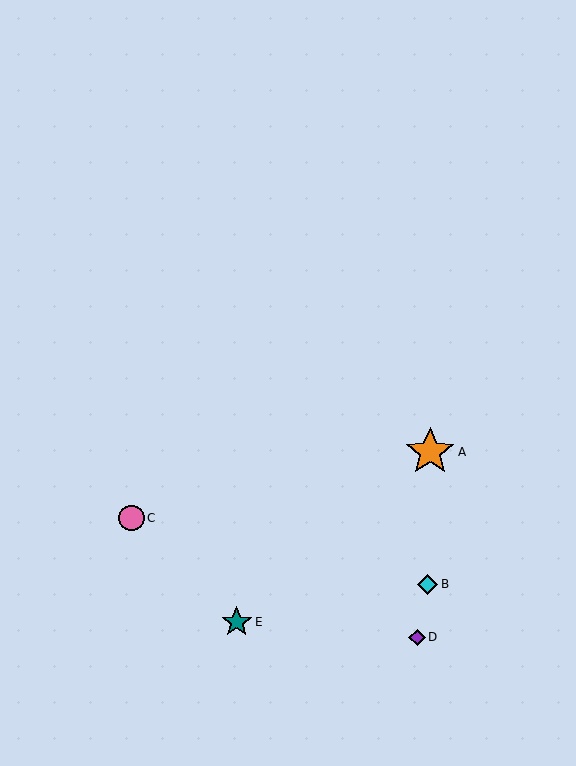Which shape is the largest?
The orange star (labeled A) is the largest.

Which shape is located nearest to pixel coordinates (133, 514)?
The pink circle (labeled C) at (132, 518) is nearest to that location.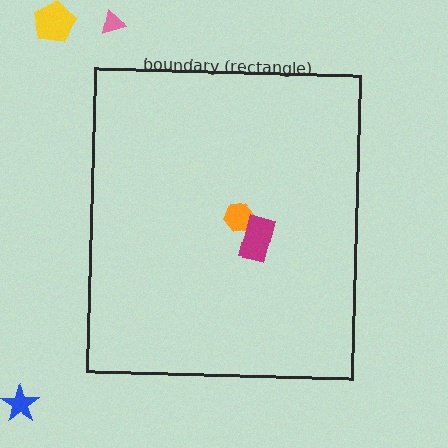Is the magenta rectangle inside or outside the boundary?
Inside.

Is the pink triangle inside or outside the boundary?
Outside.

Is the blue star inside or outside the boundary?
Outside.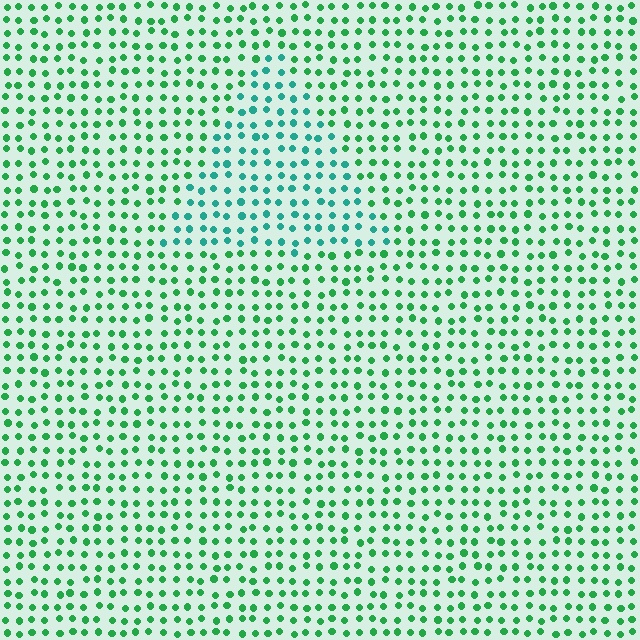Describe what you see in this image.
The image is filled with small green elements in a uniform arrangement. A triangle-shaped region is visible where the elements are tinted to a slightly different hue, forming a subtle color boundary.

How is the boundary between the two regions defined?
The boundary is defined purely by a slight shift in hue (about 34 degrees). Spacing, size, and orientation are identical on both sides.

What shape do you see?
I see a triangle.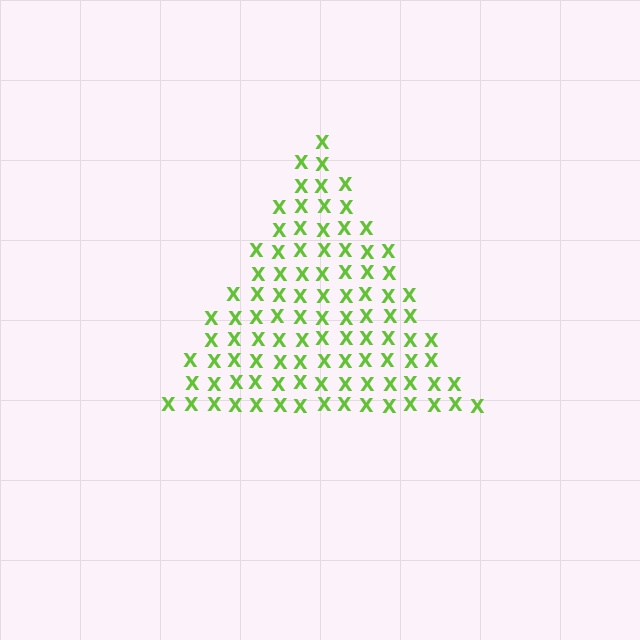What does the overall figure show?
The overall figure shows a triangle.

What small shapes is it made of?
It is made of small letter X's.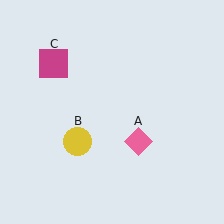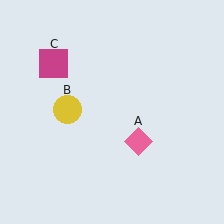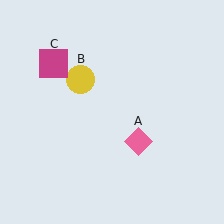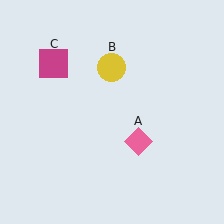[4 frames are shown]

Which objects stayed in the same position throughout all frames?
Pink diamond (object A) and magenta square (object C) remained stationary.